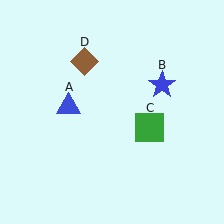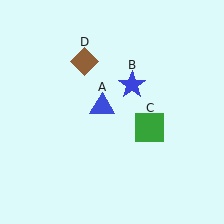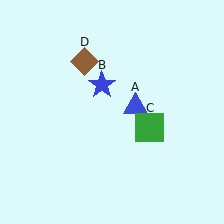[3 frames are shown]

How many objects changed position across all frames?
2 objects changed position: blue triangle (object A), blue star (object B).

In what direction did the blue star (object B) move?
The blue star (object B) moved left.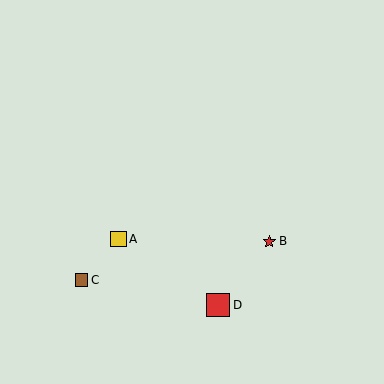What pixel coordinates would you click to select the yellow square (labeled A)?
Click at (118, 239) to select the yellow square A.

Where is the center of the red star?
The center of the red star is at (269, 241).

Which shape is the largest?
The red square (labeled D) is the largest.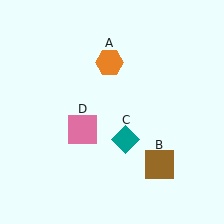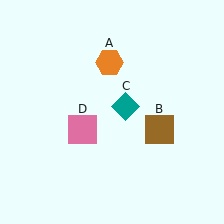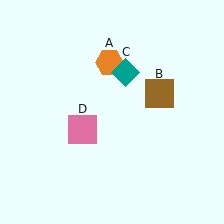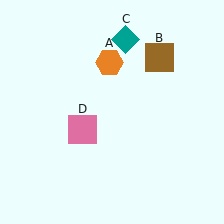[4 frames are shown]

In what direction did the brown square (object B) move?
The brown square (object B) moved up.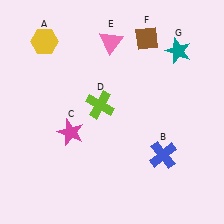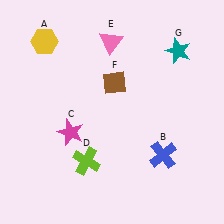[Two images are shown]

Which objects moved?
The objects that moved are: the lime cross (D), the brown diamond (F).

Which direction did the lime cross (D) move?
The lime cross (D) moved down.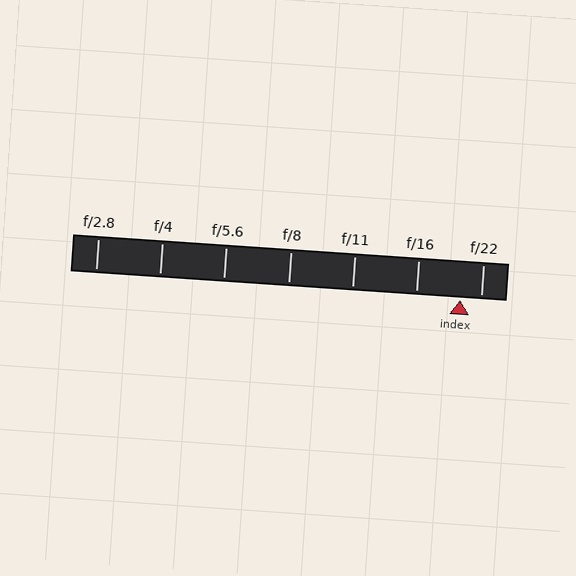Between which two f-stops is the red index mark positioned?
The index mark is between f/16 and f/22.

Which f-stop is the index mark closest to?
The index mark is closest to f/22.